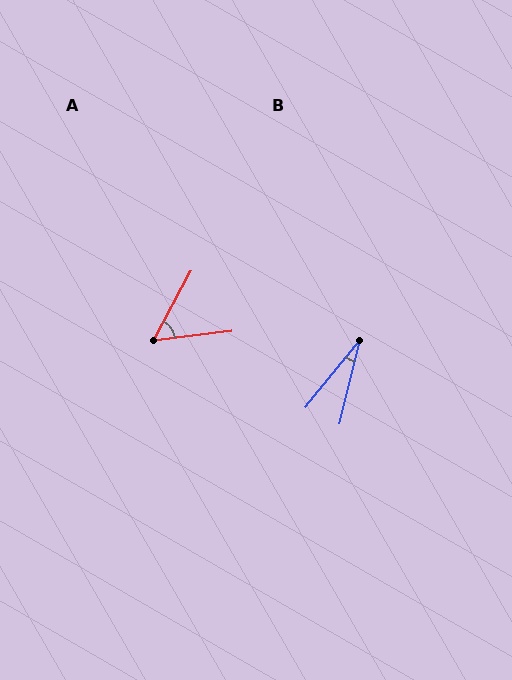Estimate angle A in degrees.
Approximately 55 degrees.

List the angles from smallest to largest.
B (25°), A (55°).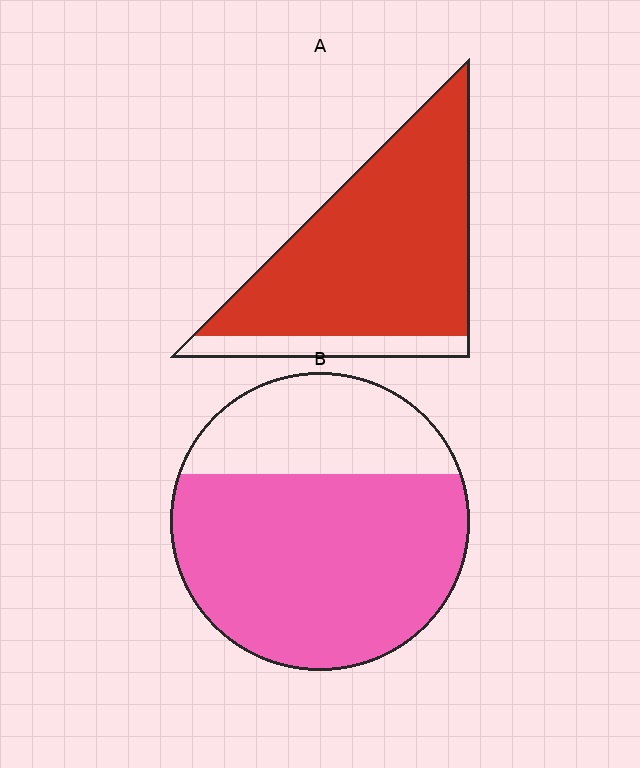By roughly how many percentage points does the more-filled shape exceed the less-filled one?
By roughly 15 percentage points (A over B).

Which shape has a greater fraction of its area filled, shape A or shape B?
Shape A.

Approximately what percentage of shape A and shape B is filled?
A is approximately 85% and B is approximately 70%.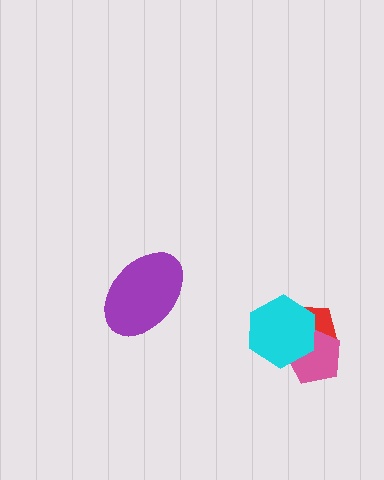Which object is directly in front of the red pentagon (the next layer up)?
The pink pentagon is directly in front of the red pentagon.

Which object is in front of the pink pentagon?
The cyan hexagon is in front of the pink pentagon.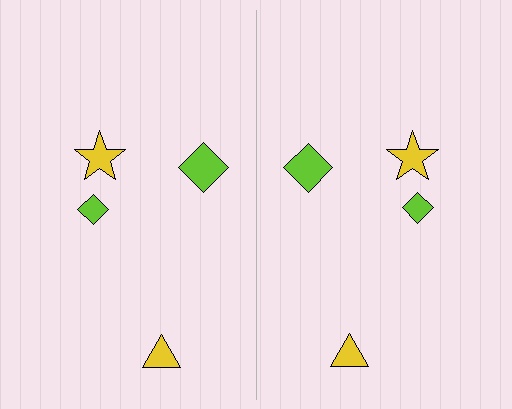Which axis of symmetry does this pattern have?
The pattern has a vertical axis of symmetry running through the center of the image.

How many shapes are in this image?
There are 8 shapes in this image.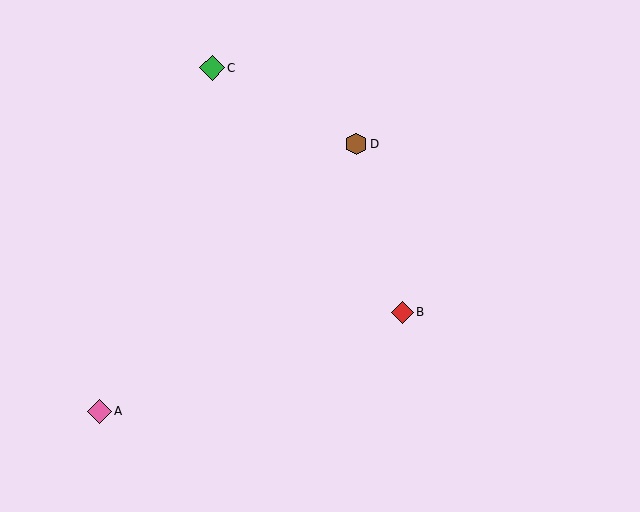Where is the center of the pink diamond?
The center of the pink diamond is at (99, 411).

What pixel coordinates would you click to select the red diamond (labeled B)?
Click at (402, 312) to select the red diamond B.